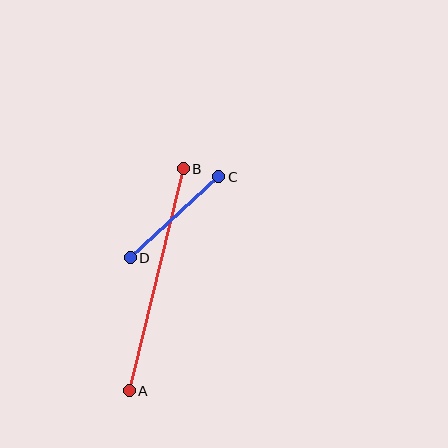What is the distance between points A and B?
The distance is approximately 229 pixels.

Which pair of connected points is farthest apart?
Points A and B are farthest apart.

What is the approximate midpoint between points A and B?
The midpoint is at approximately (156, 280) pixels.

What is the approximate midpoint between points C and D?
The midpoint is at approximately (175, 217) pixels.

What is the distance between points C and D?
The distance is approximately 120 pixels.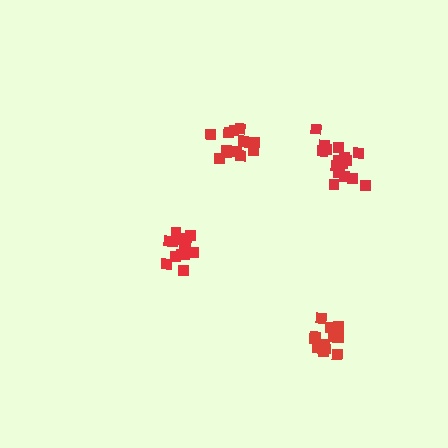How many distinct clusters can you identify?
There are 4 distinct clusters.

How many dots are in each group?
Group 1: 17 dots, Group 2: 13 dots, Group 3: 14 dots, Group 4: 13 dots (57 total).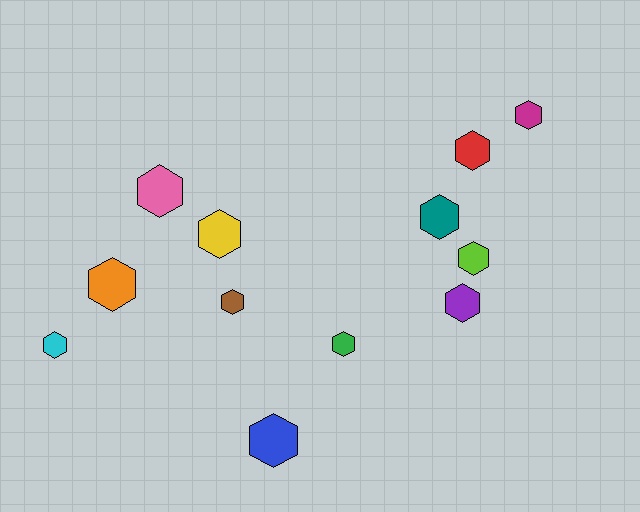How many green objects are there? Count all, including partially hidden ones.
There is 1 green object.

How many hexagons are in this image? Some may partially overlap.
There are 12 hexagons.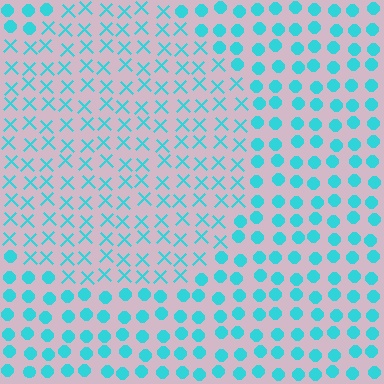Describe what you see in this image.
The image is filled with small cyan elements arranged in a uniform grid. A circle-shaped region contains X marks, while the surrounding area contains circles. The boundary is defined purely by the change in element shape.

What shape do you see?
I see a circle.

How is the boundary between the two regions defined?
The boundary is defined by a change in element shape: X marks inside vs. circles outside. All elements share the same color and spacing.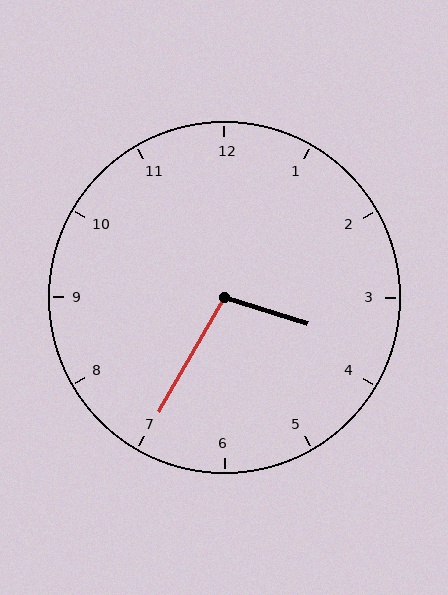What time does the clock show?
3:35.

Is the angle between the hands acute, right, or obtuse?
It is obtuse.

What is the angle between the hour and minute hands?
Approximately 102 degrees.